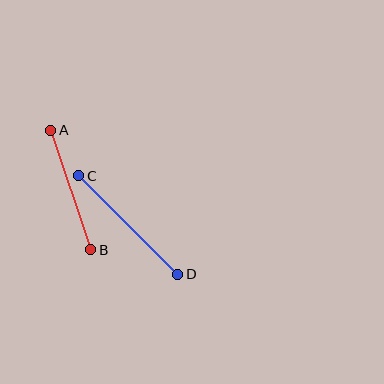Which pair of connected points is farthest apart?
Points C and D are farthest apart.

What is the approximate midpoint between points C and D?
The midpoint is at approximately (128, 225) pixels.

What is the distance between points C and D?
The distance is approximately 140 pixels.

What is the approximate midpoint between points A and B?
The midpoint is at approximately (71, 190) pixels.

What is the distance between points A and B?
The distance is approximately 126 pixels.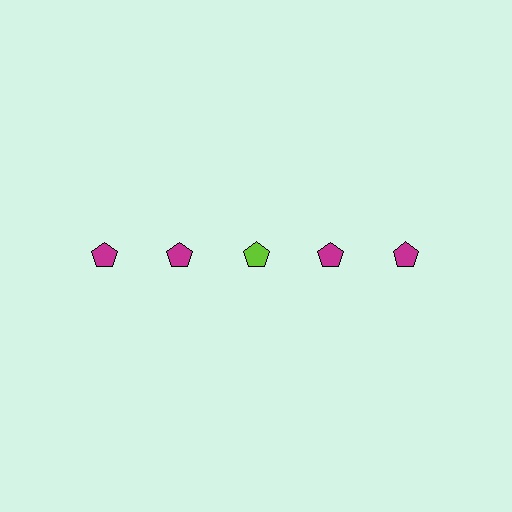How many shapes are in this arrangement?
There are 5 shapes arranged in a grid pattern.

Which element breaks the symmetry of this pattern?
The lime pentagon in the top row, center column breaks the symmetry. All other shapes are magenta pentagons.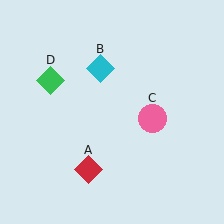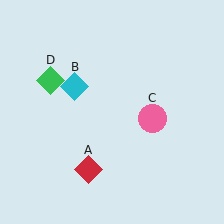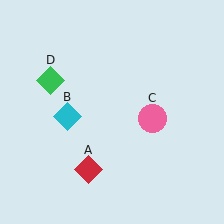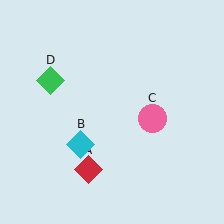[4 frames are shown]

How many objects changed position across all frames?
1 object changed position: cyan diamond (object B).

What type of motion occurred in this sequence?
The cyan diamond (object B) rotated counterclockwise around the center of the scene.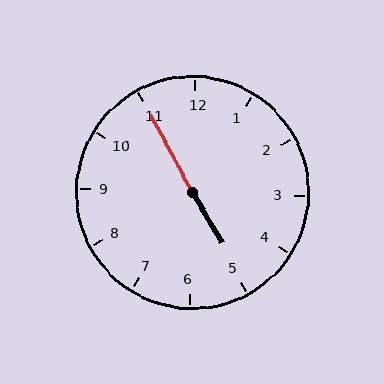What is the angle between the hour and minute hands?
Approximately 178 degrees.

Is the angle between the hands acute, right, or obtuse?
It is obtuse.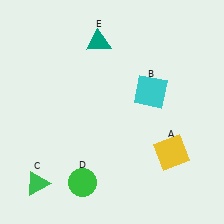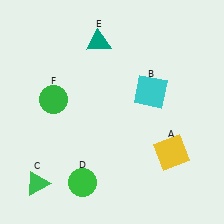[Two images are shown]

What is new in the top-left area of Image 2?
A green circle (F) was added in the top-left area of Image 2.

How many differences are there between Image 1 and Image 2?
There is 1 difference between the two images.